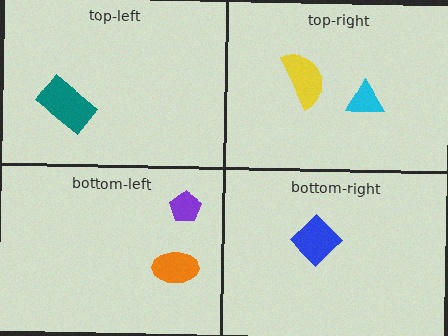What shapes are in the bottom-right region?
The blue diamond.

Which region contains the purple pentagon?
The bottom-left region.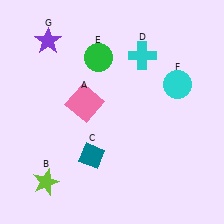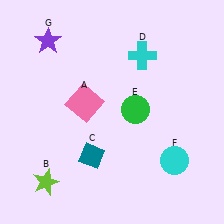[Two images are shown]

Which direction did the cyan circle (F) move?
The cyan circle (F) moved down.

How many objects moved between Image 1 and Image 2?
2 objects moved between the two images.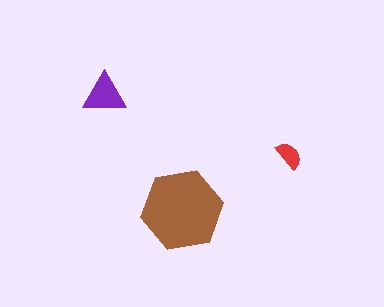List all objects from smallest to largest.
The red semicircle, the purple triangle, the brown hexagon.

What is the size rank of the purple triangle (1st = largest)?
2nd.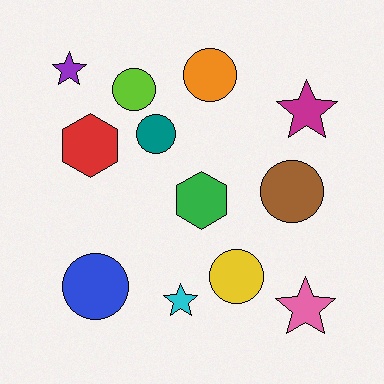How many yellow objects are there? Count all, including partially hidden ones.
There is 1 yellow object.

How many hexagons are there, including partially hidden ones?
There are 2 hexagons.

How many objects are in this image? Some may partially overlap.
There are 12 objects.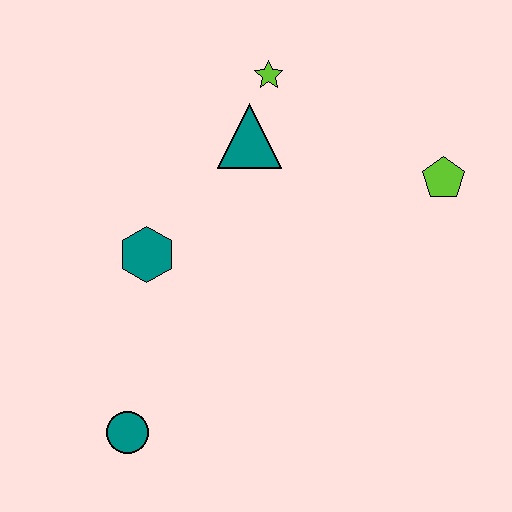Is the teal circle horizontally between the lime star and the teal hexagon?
No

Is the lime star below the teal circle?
No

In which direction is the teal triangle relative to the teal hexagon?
The teal triangle is above the teal hexagon.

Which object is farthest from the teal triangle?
The teal circle is farthest from the teal triangle.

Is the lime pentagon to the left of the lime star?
No